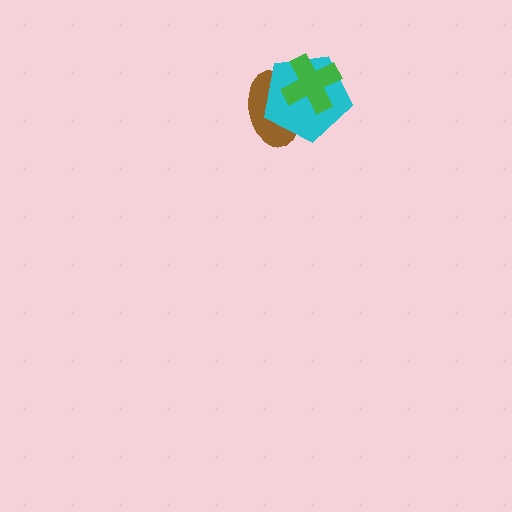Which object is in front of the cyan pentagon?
The green cross is in front of the cyan pentagon.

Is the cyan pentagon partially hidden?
Yes, it is partially covered by another shape.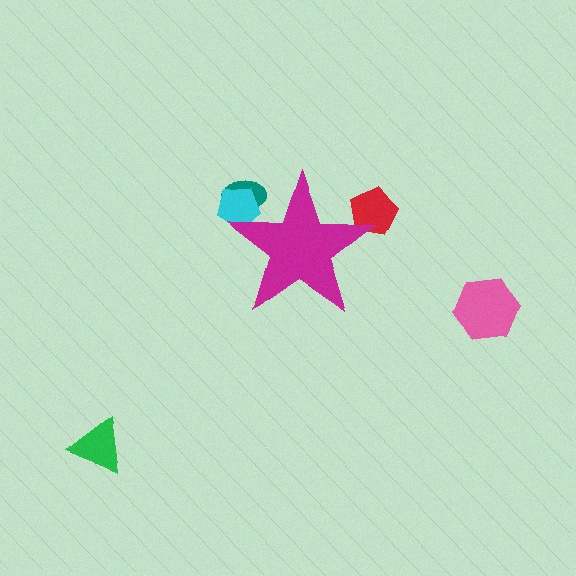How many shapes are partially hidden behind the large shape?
3 shapes are partially hidden.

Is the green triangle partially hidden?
No, the green triangle is fully visible.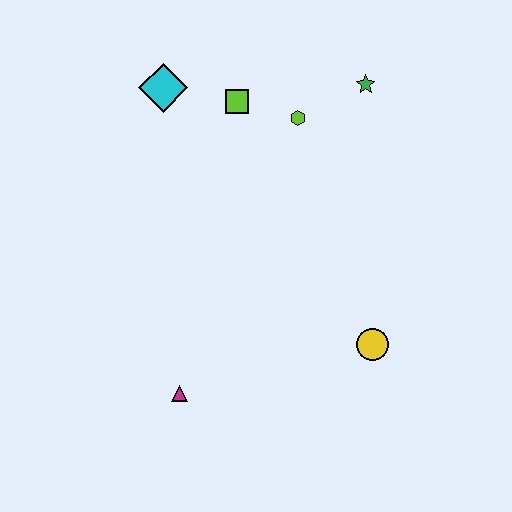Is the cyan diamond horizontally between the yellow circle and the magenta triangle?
No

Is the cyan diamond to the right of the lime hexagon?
No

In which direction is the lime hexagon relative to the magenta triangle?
The lime hexagon is above the magenta triangle.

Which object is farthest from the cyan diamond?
The yellow circle is farthest from the cyan diamond.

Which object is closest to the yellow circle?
The magenta triangle is closest to the yellow circle.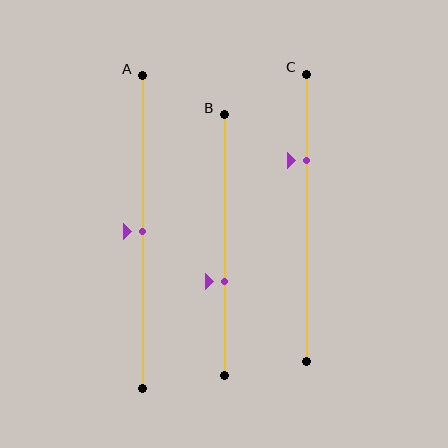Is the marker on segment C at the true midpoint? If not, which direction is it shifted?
No, the marker on segment C is shifted upward by about 20% of the segment length.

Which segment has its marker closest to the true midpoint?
Segment A has its marker closest to the true midpoint.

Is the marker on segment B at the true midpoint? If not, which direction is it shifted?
No, the marker on segment B is shifted downward by about 14% of the segment length.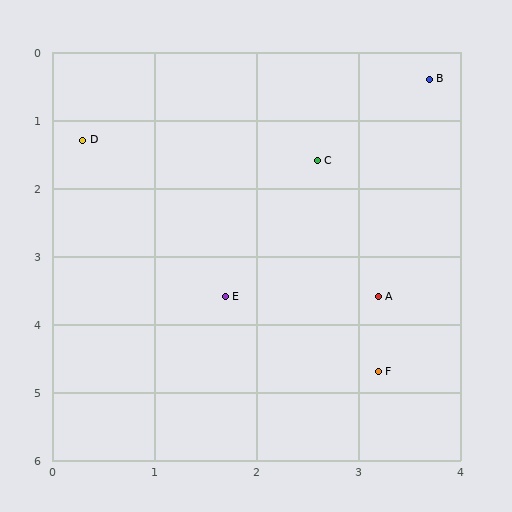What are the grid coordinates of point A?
Point A is at approximately (3.2, 3.6).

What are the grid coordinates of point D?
Point D is at approximately (0.3, 1.3).